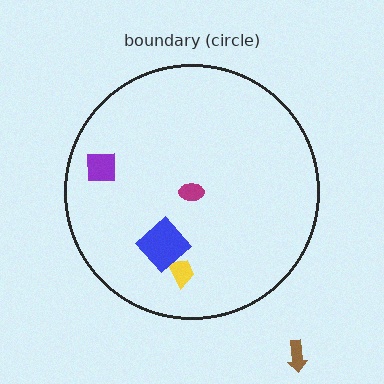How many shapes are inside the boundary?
5 inside, 1 outside.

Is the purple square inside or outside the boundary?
Inside.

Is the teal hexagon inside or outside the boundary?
Inside.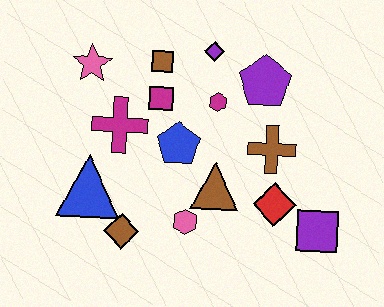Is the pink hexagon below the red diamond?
Yes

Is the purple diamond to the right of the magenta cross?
Yes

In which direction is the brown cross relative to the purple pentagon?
The brown cross is below the purple pentagon.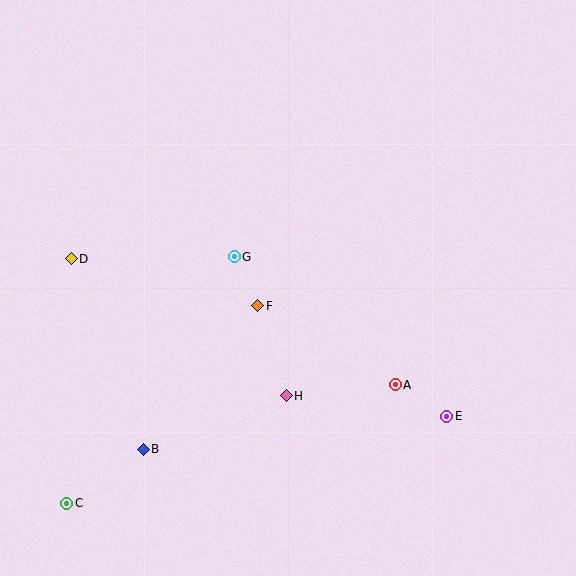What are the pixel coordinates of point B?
Point B is at (143, 449).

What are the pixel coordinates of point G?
Point G is at (234, 257).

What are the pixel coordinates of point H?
Point H is at (286, 396).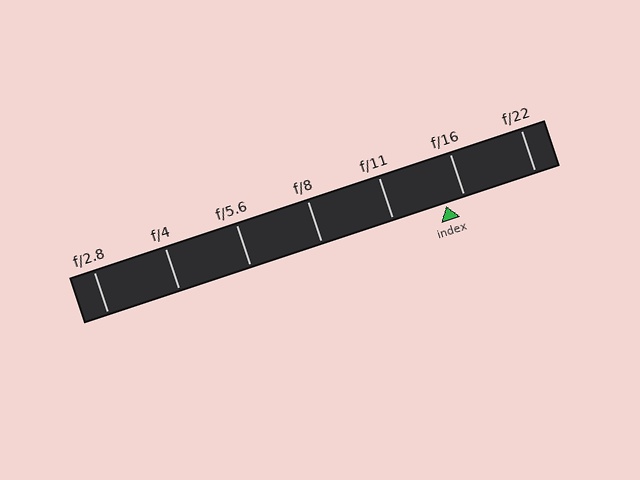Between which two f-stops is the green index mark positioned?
The index mark is between f/11 and f/16.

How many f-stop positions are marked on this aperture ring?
There are 7 f-stop positions marked.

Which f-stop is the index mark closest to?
The index mark is closest to f/16.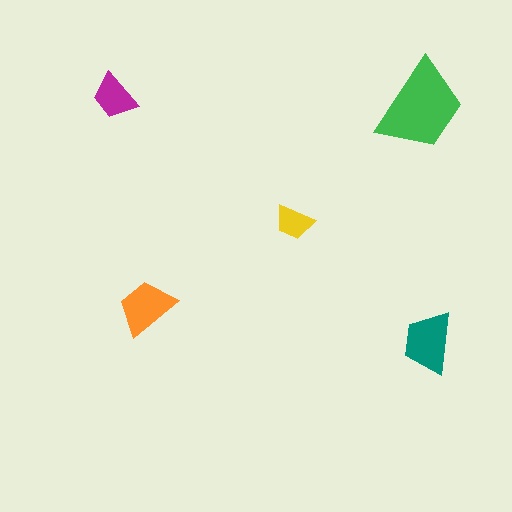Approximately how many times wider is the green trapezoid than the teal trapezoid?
About 1.5 times wider.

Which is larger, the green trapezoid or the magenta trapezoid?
The green one.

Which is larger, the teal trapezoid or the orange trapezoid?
The teal one.